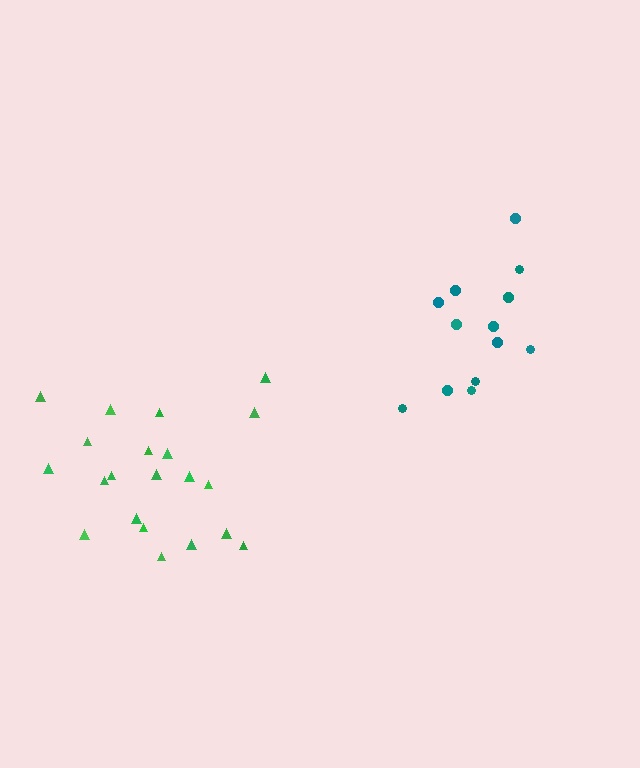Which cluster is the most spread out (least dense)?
Green.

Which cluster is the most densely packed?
Teal.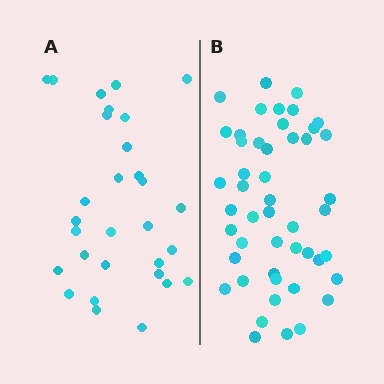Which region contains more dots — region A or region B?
Region B (the right region) has more dots.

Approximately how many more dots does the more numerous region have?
Region B has approximately 20 more dots than region A.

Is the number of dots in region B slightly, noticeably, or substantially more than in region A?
Region B has substantially more. The ratio is roughly 1.6 to 1.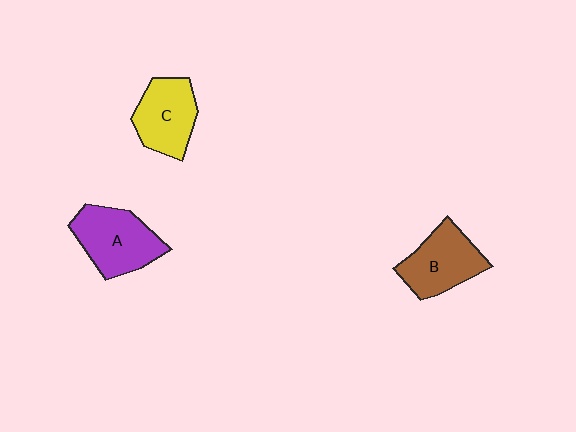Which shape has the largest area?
Shape A (purple).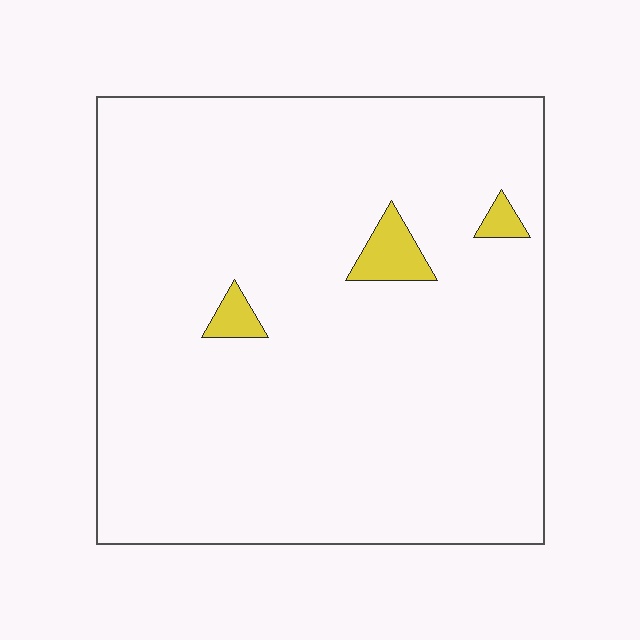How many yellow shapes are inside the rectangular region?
3.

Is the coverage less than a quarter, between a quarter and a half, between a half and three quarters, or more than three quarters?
Less than a quarter.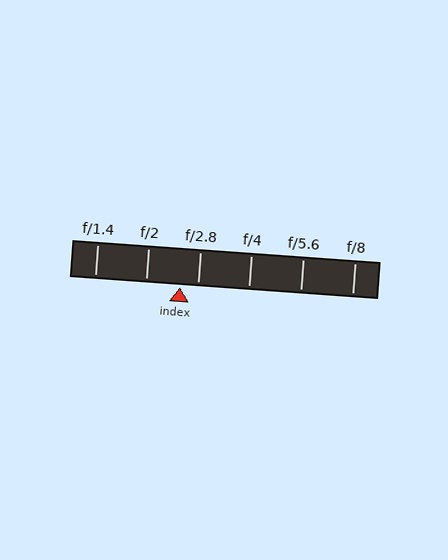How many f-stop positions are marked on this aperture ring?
There are 6 f-stop positions marked.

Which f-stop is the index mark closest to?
The index mark is closest to f/2.8.